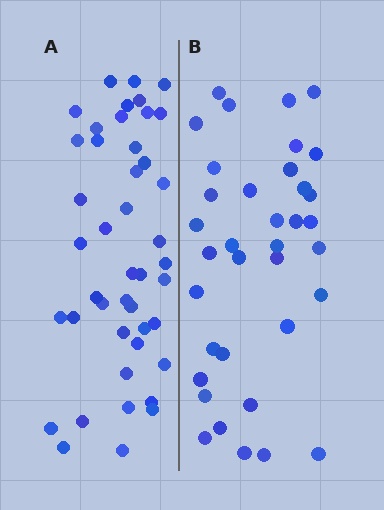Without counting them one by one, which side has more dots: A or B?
Region A (the left region) has more dots.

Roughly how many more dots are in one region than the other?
Region A has roughly 8 or so more dots than region B.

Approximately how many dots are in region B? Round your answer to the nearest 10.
About 40 dots. (The exact count is 36, which rounds to 40.)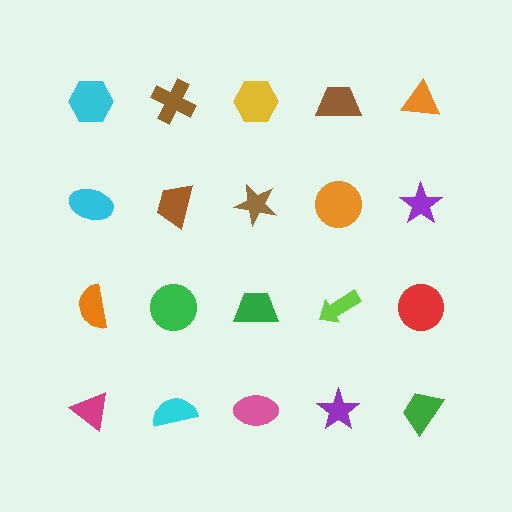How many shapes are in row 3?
5 shapes.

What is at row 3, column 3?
A green trapezoid.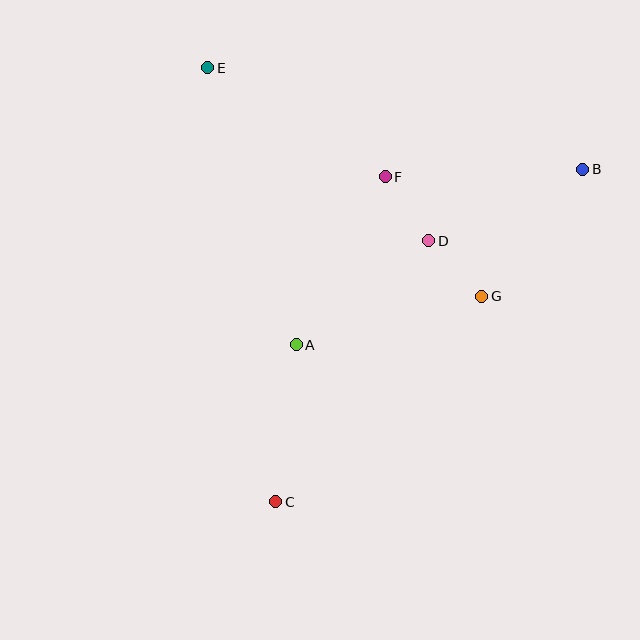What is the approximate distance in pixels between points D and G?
The distance between D and G is approximately 77 pixels.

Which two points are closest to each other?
Points D and F are closest to each other.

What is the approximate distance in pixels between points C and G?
The distance between C and G is approximately 291 pixels.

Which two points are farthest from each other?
Points B and C are farthest from each other.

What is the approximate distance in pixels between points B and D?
The distance between B and D is approximately 170 pixels.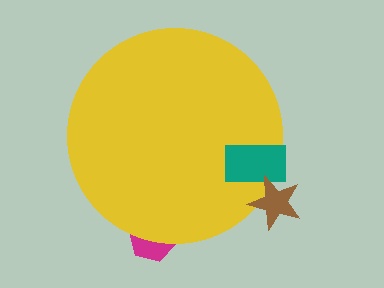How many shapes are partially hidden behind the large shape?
1 shape is partially hidden.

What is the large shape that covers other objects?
A yellow circle.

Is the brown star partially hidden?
No, the brown star is fully visible.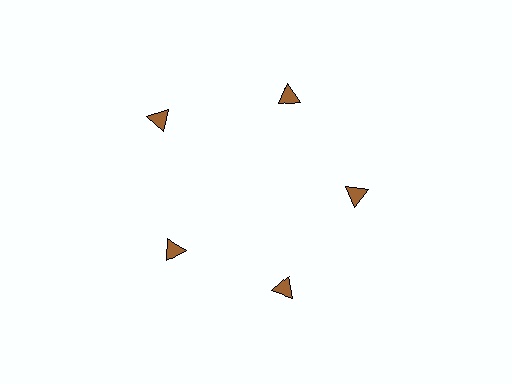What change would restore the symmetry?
The symmetry would be restored by moving it inward, back onto the ring so that all 5 triangles sit at equal angles and equal distance from the center.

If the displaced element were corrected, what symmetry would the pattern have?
It would have 5-fold rotational symmetry — the pattern would map onto itself every 72 degrees.